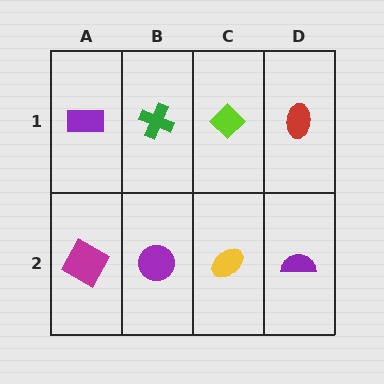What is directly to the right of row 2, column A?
A purple circle.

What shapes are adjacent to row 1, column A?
A magenta square (row 2, column A), a green cross (row 1, column B).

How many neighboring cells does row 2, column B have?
3.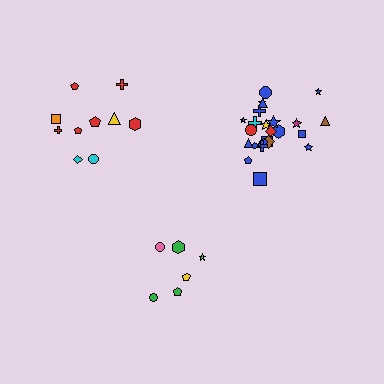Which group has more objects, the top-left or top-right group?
The top-right group.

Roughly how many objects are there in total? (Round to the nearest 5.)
Roughly 40 objects in total.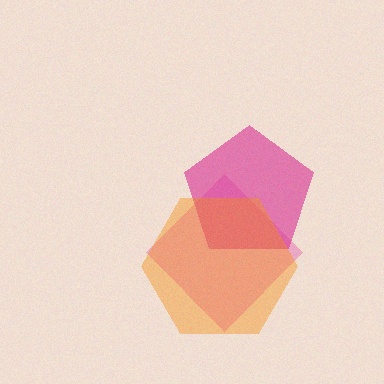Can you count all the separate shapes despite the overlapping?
Yes, there are 3 separate shapes.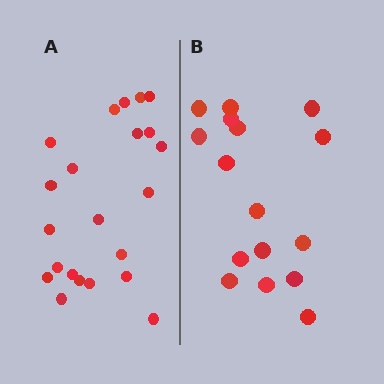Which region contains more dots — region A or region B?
Region A (the left region) has more dots.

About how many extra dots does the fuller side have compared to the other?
Region A has about 6 more dots than region B.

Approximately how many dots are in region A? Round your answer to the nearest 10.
About 20 dots. (The exact count is 22, which rounds to 20.)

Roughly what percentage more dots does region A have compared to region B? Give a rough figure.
About 40% more.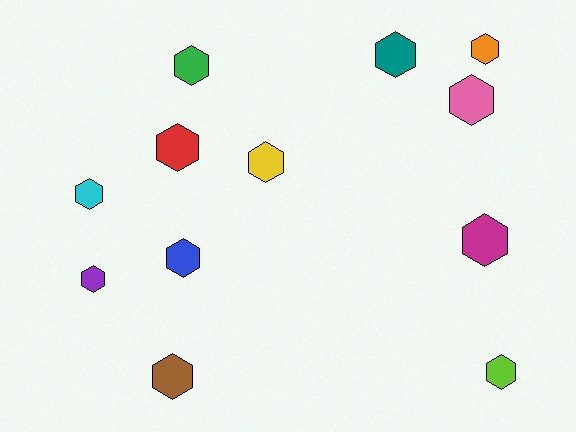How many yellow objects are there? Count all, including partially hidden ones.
There is 1 yellow object.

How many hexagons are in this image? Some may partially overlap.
There are 12 hexagons.